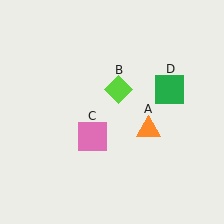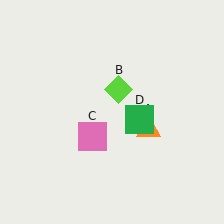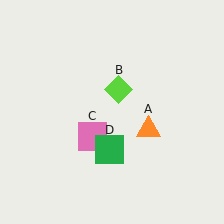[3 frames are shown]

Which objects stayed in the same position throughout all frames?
Orange triangle (object A) and lime diamond (object B) and pink square (object C) remained stationary.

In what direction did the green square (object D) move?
The green square (object D) moved down and to the left.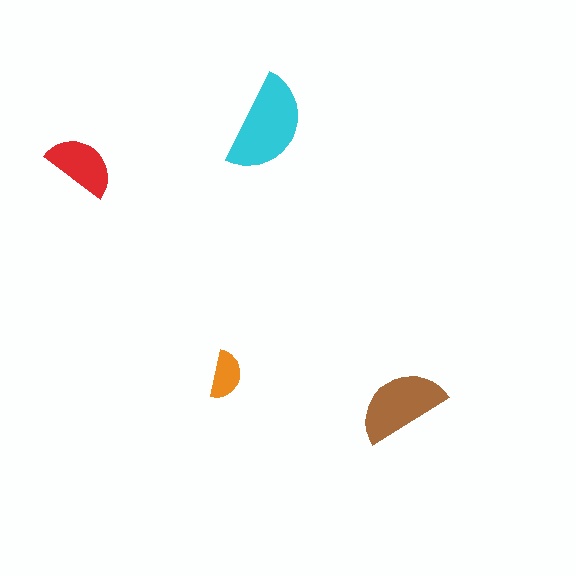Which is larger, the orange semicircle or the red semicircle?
The red one.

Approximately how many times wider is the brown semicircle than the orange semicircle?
About 2 times wider.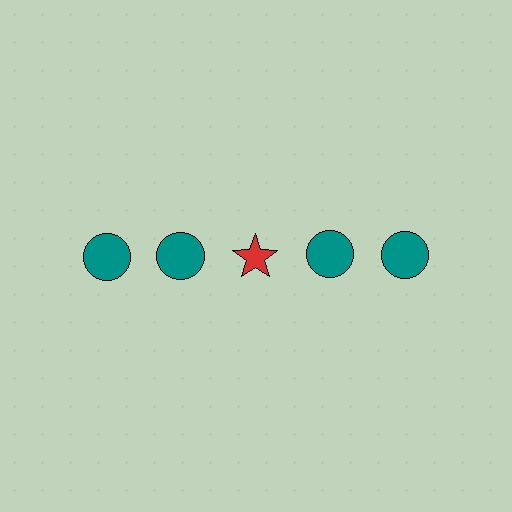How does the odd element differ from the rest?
It differs in both color (red instead of teal) and shape (star instead of circle).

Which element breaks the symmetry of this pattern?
The red star in the top row, center column breaks the symmetry. All other shapes are teal circles.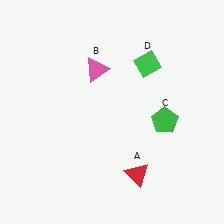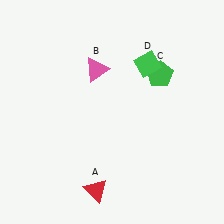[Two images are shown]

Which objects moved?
The objects that moved are: the red triangle (A), the green pentagon (C).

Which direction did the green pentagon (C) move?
The green pentagon (C) moved up.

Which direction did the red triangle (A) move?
The red triangle (A) moved left.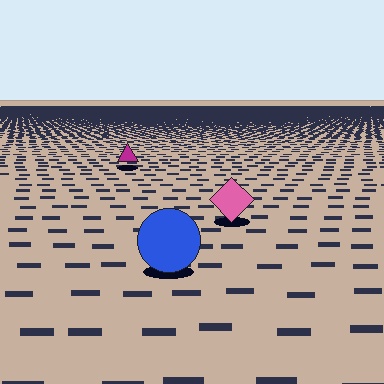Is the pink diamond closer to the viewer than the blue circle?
No. The blue circle is closer — you can tell from the texture gradient: the ground texture is coarser near it.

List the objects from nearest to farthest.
From nearest to farthest: the blue circle, the pink diamond, the magenta triangle.